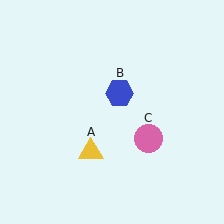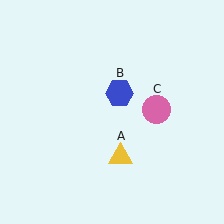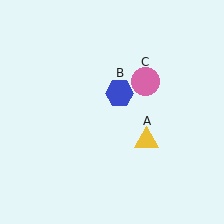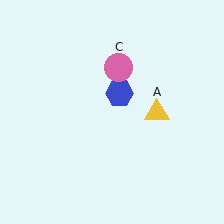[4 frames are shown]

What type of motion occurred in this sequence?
The yellow triangle (object A), pink circle (object C) rotated counterclockwise around the center of the scene.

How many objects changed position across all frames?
2 objects changed position: yellow triangle (object A), pink circle (object C).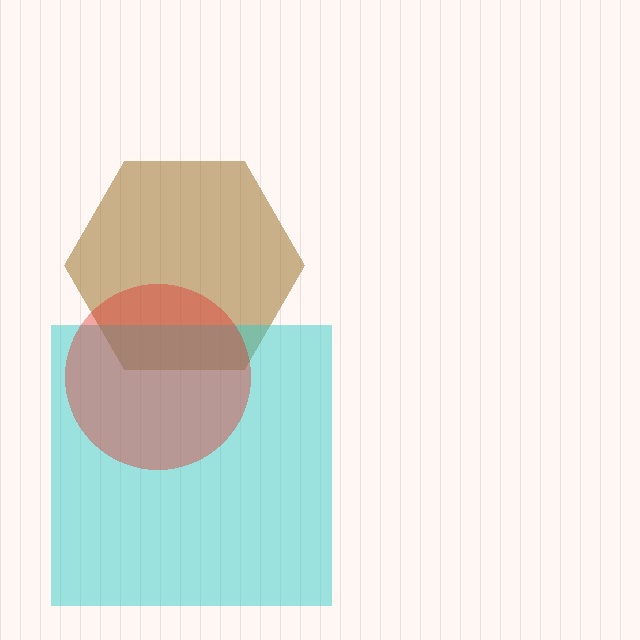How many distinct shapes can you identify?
There are 3 distinct shapes: a brown hexagon, a cyan square, a red circle.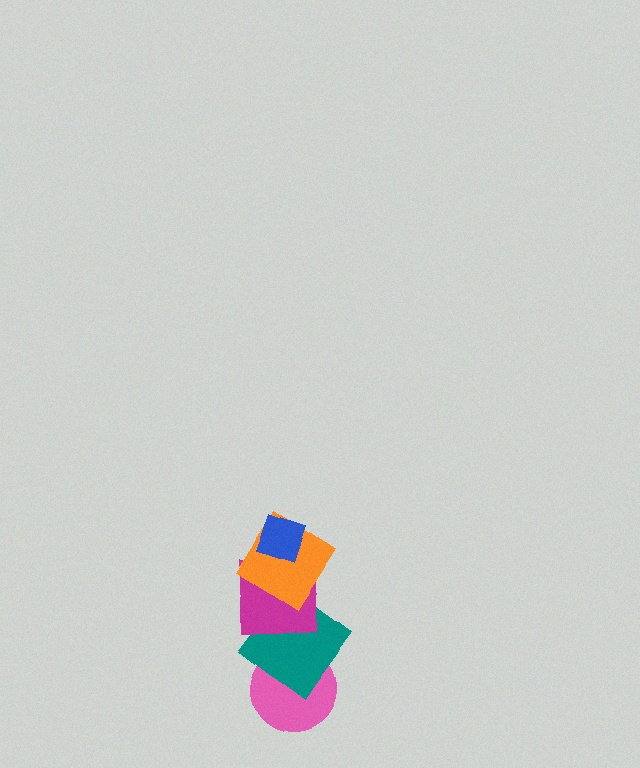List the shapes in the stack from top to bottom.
From top to bottom: the blue diamond, the orange diamond, the magenta square, the teal diamond, the pink circle.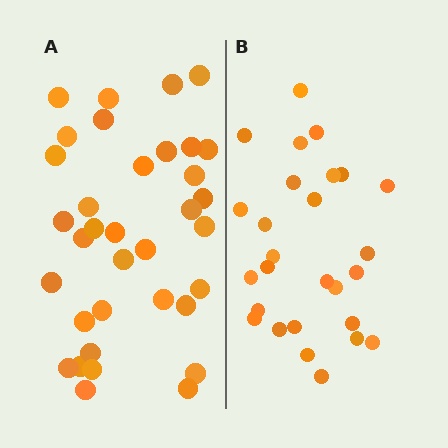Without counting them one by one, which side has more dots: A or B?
Region A (the left region) has more dots.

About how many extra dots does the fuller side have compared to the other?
Region A has roughly 8 or so more dots than region B.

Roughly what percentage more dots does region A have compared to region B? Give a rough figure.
About 30% more.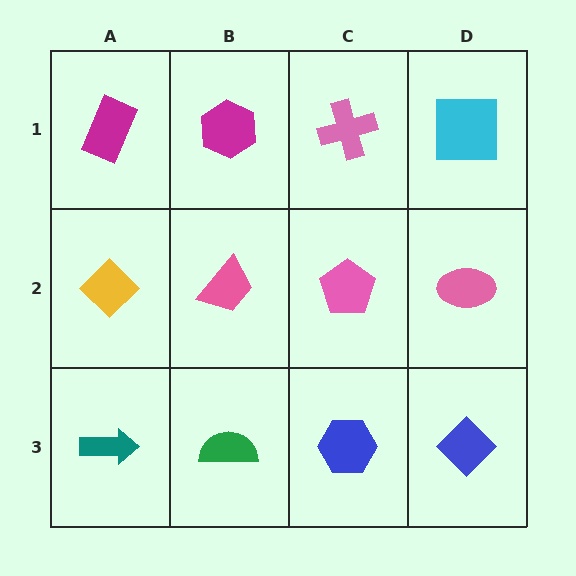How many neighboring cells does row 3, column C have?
3.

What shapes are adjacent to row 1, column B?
A pink trapezoid (row 2, column B), a magenta rectangle (row 1, column A), a pink cross (row 1, column C).